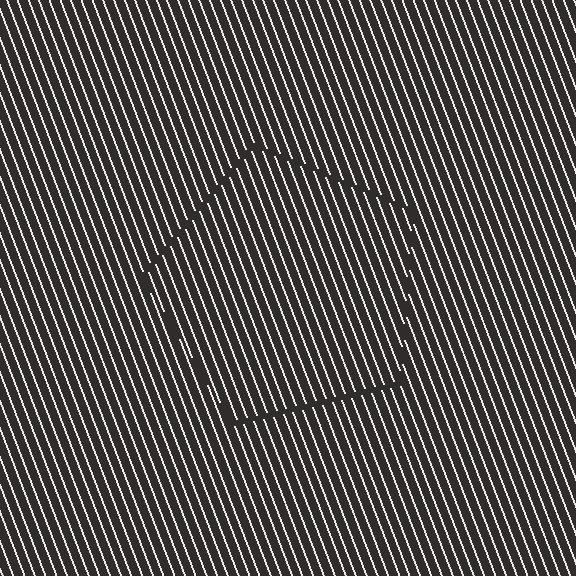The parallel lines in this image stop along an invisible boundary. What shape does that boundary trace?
An illusory pentagon. The interior of the shape contains the same grating, shifted by half a period — the contour is defined by the phase discontinuity where line-ends from the inner and outer gratings abut.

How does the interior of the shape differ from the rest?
The interior of the shape contains the same grating, shifted by half a period — the contour is defined by the phase discontinuity where line-ends from the inner and outer gratings abut.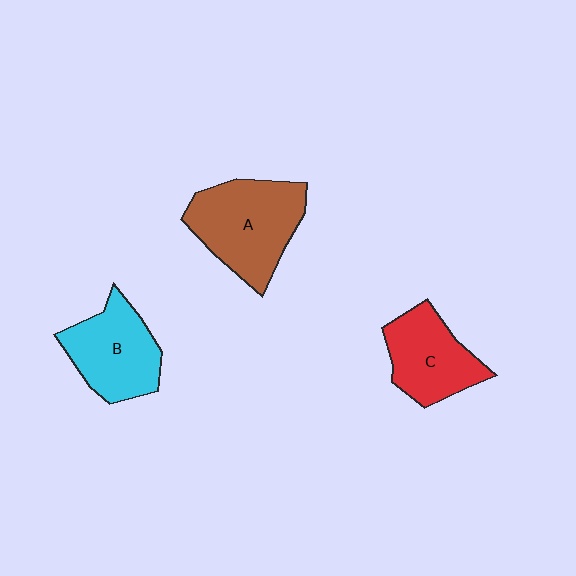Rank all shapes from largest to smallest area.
From largest to smallest: A (brown), B (cyan), C (red).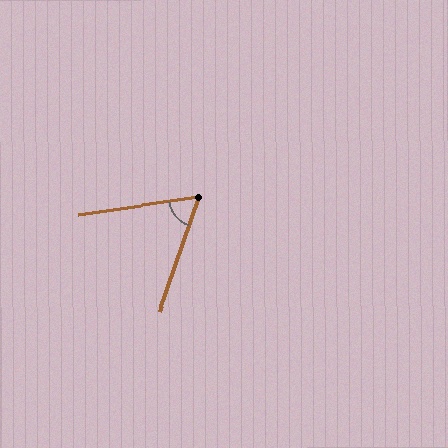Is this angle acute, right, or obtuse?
It is acute.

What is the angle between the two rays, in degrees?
Approximately 63 degrees.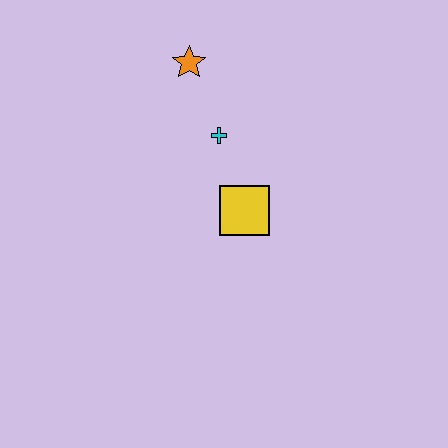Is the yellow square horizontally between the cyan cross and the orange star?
No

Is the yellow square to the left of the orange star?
No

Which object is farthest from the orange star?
The yellow square is farthest from the orange star.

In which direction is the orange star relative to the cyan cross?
The orange star is above the cyan cross.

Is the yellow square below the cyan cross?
Yes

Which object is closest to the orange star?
The cyan cross is closest to the orange star.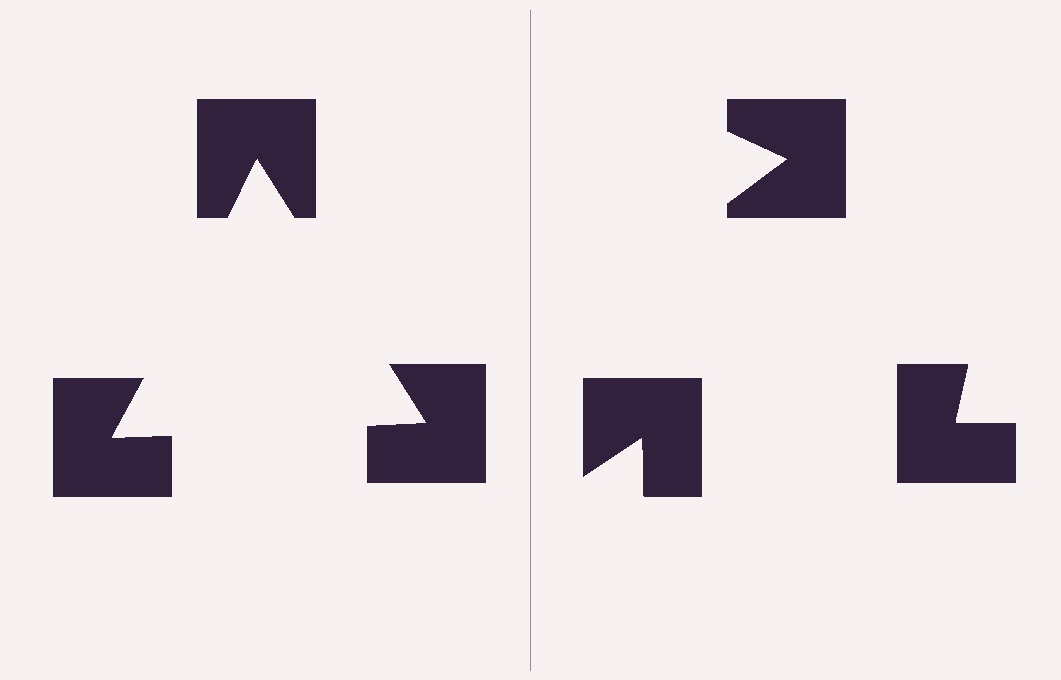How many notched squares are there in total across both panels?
6 — 3 on each side.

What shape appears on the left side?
An illusory triangle.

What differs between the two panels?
The notched squares are positioned identically on both sides; only the wedge orientations differ. On the left they align to a triangle; on the right they are misaligned.